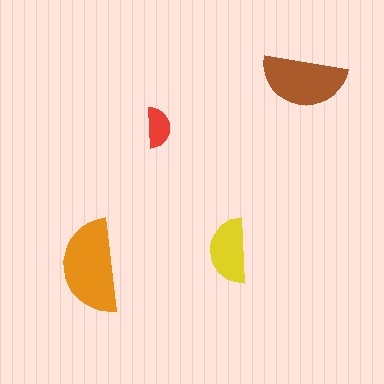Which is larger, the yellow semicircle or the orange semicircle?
The orange one.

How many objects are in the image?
There are 4 objects in the image.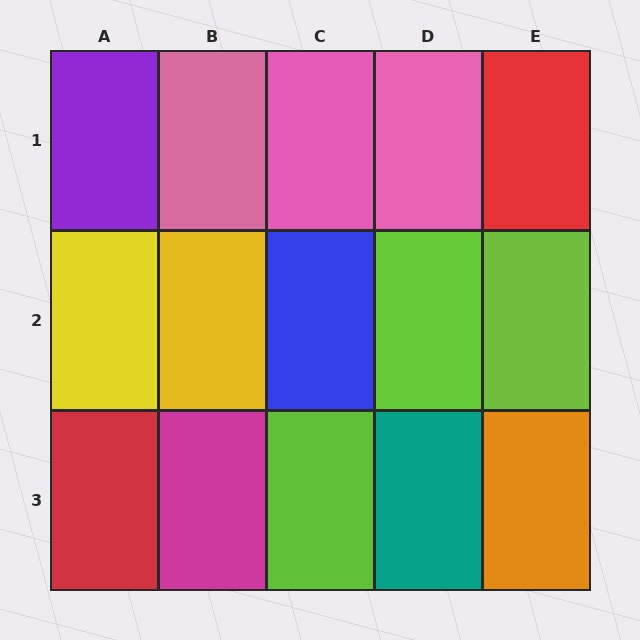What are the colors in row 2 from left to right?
Yellow, yellow, blue, lime, lime.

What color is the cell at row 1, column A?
Purple.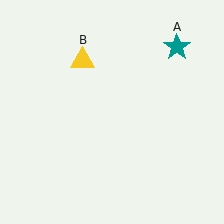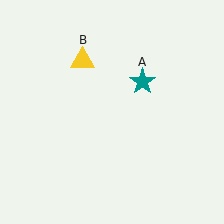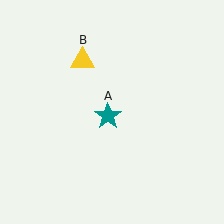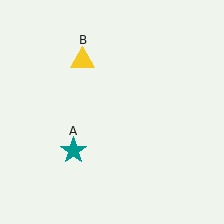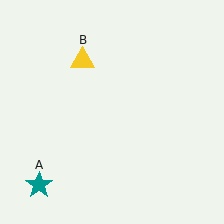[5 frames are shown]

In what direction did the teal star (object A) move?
The teal star (object A) moved down and to the left.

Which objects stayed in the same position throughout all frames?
Yellow triangle (object B) remained stationary.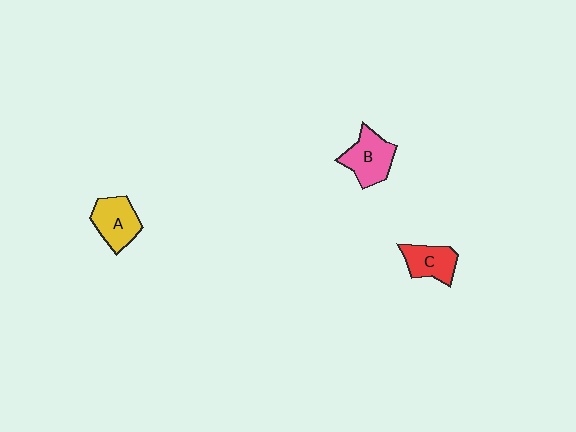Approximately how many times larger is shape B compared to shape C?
Approximately 1.2 times.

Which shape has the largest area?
Shape B (pink).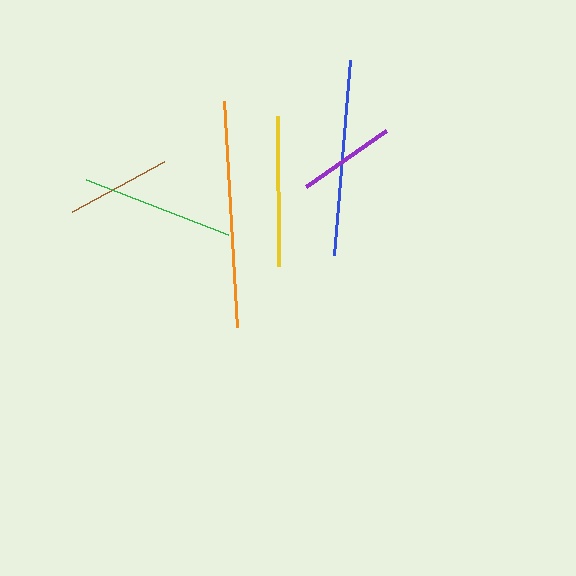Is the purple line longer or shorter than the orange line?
The orange line is longer than the purple line.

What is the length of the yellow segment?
The yellow segment is approximately 149 pixels long.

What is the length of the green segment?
The green segment is approximately 152 pixels long.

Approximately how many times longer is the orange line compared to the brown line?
The orange line is approximately 2.2 times the length of the brown line.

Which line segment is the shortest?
The purple line is the shortest at approximately 97 pixels.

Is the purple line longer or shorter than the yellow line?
The yellow line is longer than the purple line.